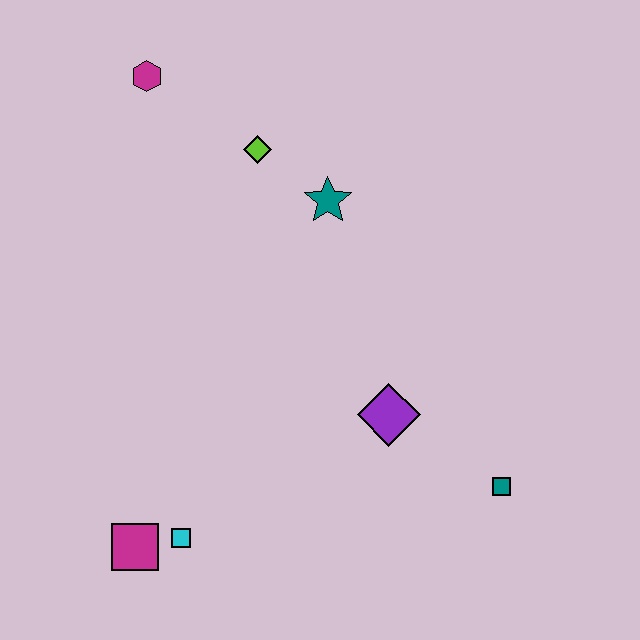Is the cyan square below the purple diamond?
Yes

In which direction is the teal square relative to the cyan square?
The teal square is to the right of the cyan square.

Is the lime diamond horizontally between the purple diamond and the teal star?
No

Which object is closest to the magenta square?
The cyan square is closest to the magenta square.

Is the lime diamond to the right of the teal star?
No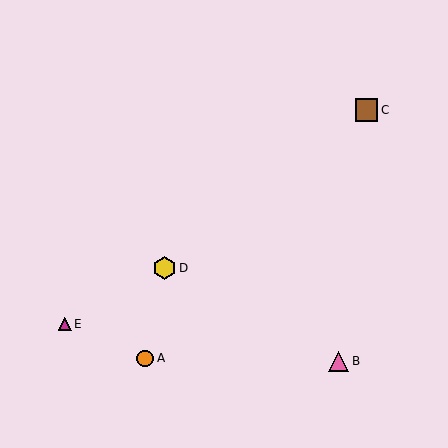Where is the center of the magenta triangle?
The center of the magenta triangle is at (65, 324).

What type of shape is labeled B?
Shape B is a pink triangle.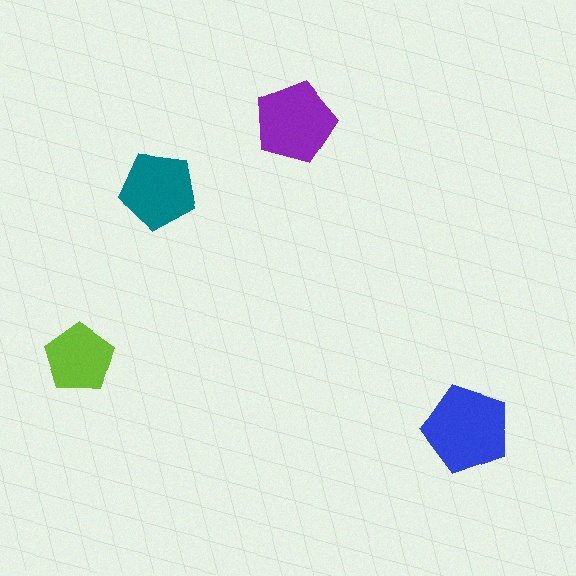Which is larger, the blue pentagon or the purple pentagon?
The blue one.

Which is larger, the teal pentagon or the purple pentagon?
The purple one.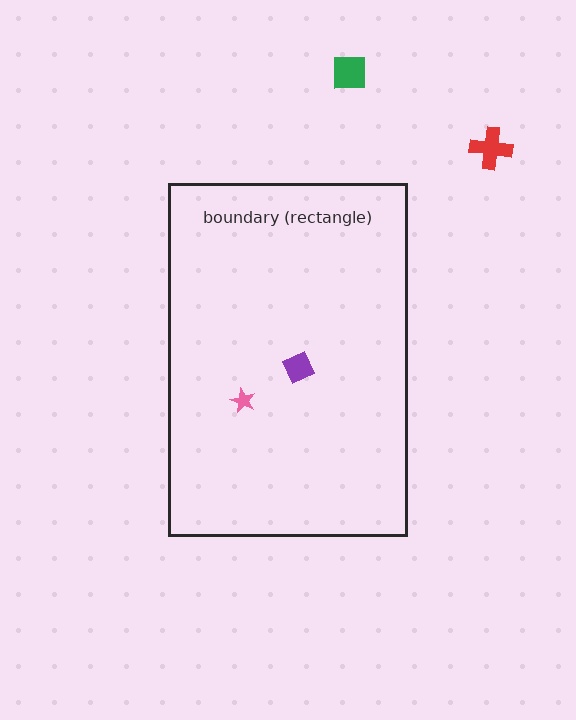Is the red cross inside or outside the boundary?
Outside.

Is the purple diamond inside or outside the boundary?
Inside.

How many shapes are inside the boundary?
2 inside, 2 outside.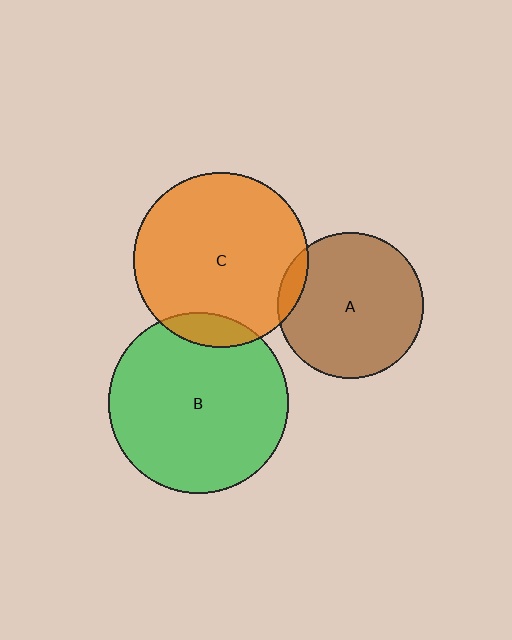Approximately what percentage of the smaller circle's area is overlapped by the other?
Approximately 10%.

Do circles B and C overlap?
Yes.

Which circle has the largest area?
Circle B (green).